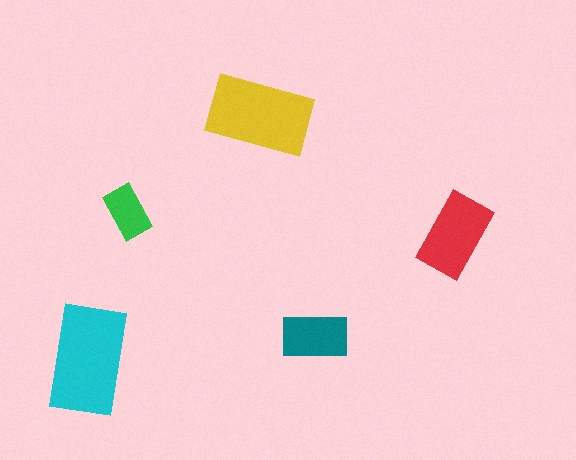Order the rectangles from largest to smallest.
the cyan one, the yellow one, the red one, the teal one, the green one.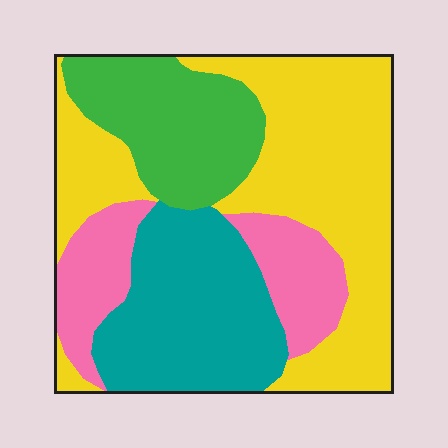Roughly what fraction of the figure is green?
Green takes up less than a quarter of the figure.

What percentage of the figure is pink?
Pink covers 17% of the figure.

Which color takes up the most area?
Yellow, at roughly 40%.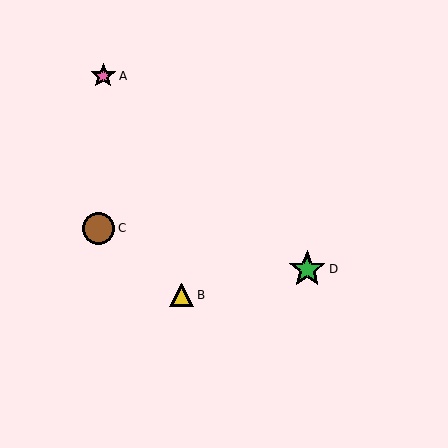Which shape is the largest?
The green star (labeled D) is the largest.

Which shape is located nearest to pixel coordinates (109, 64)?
The pink star (labeled A) at (103, 76) is nearest to that location.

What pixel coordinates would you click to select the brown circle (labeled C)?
Click at (99, 228) to select the brown circle C.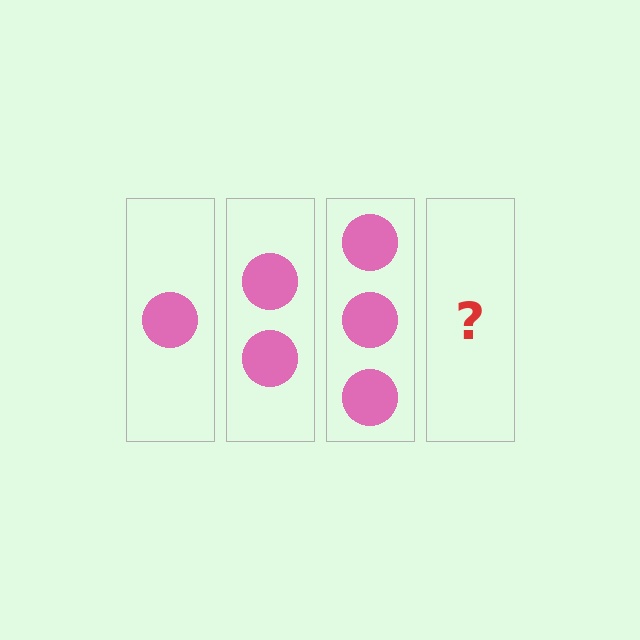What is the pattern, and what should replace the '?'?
The pattern is that each step adds one more circle. The '?' should be 4 circles.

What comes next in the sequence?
The next element should be 4 circles.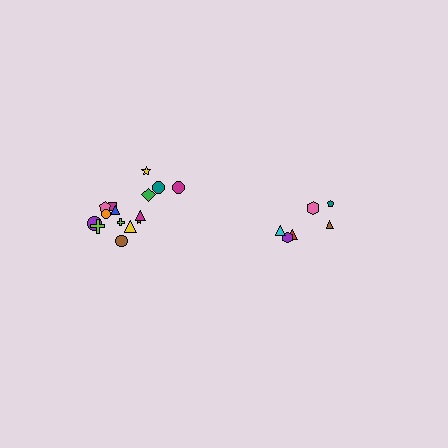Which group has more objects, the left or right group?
The left group.